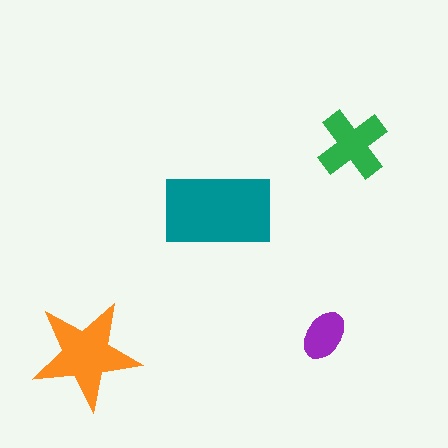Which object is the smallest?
The purple ellipse.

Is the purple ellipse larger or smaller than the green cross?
Smaller.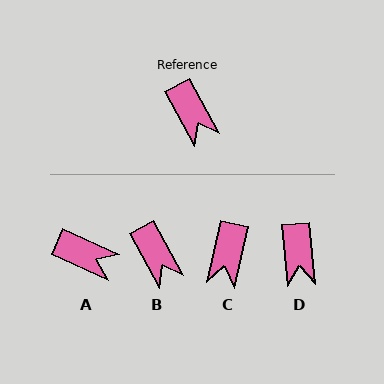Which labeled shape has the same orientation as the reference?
B.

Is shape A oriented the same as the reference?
No, it is off by about 37 degrees.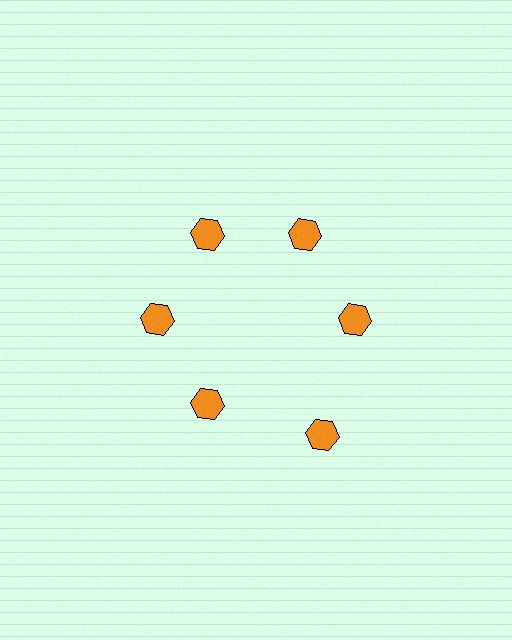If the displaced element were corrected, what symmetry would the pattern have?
It would have 6-fold rotational symmetry — the pattern would map onto itself every 60 degrees.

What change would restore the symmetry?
The symmetry would be restored by moving it inward, back onto the ring so that all 6 hexagons sit at equal angles and equal distance from the center.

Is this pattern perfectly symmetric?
No. The 6 orange hexagons are arranged in a ring, but one element near the 5 o'clock position is pushed outward from the center, breaking the 6-fold rotational symmetry.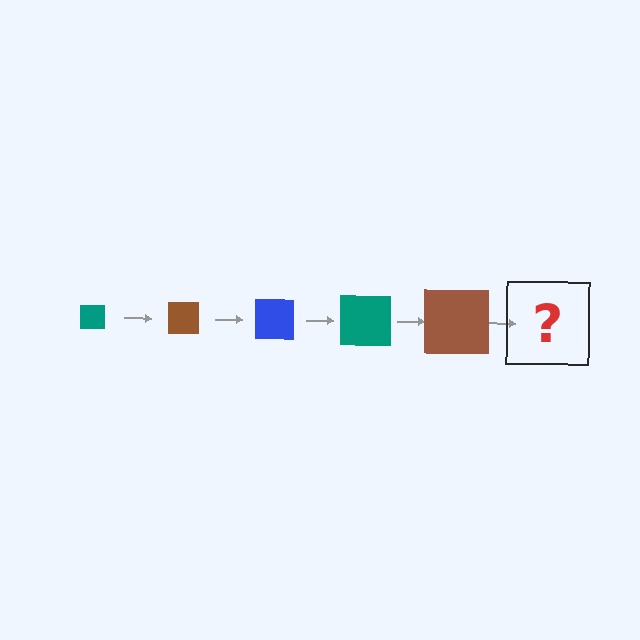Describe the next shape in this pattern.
It should be a blue square, larger than the previous one.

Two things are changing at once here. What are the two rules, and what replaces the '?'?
The two rules are that the square grows larger each step and the color cycles through teal, brown, and blue. The '?' should be a blue square, larger than the previous one.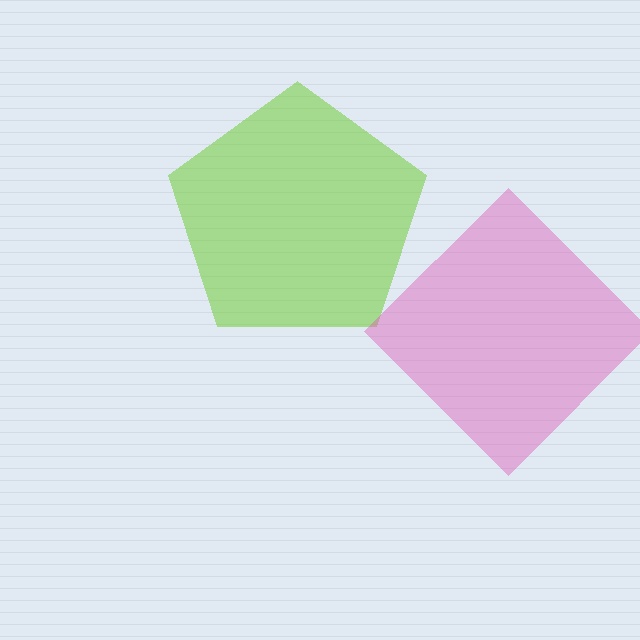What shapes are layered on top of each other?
The layered shapes are: a lime pentagon, a pink diamond.